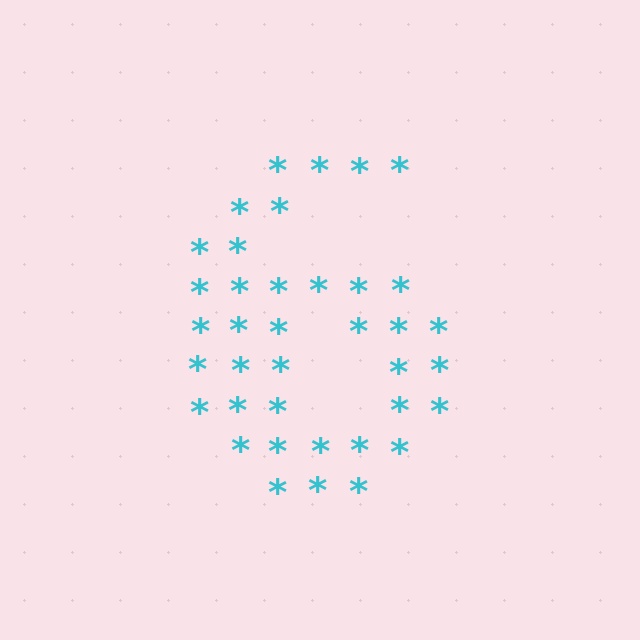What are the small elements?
The small elements are asterisks.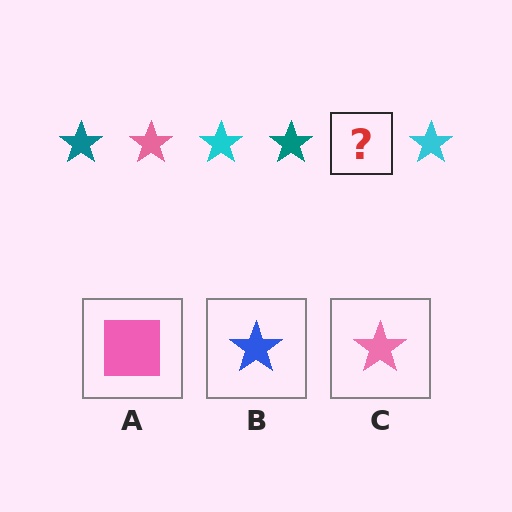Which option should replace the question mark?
Option C.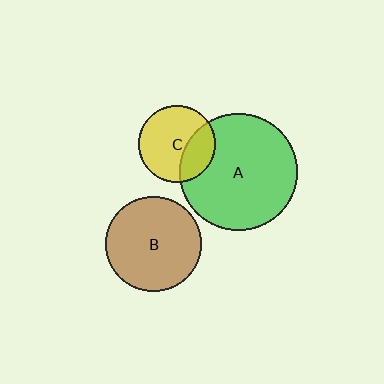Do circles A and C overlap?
Yes.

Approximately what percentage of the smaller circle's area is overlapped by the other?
Approximately 30%.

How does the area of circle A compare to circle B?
Approximately 1.5 times.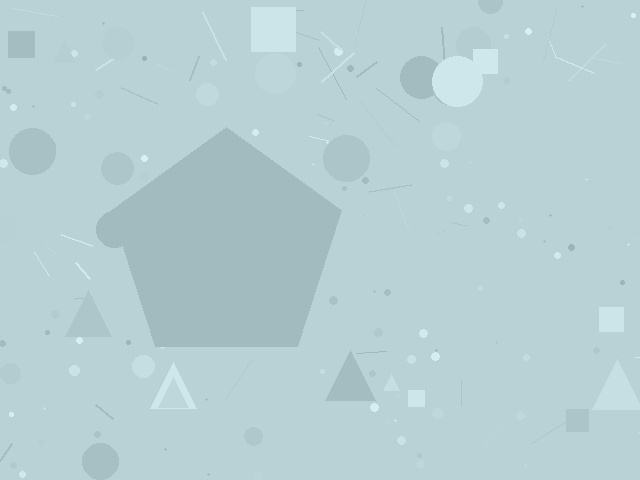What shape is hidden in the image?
A pentagon is hidden in the image.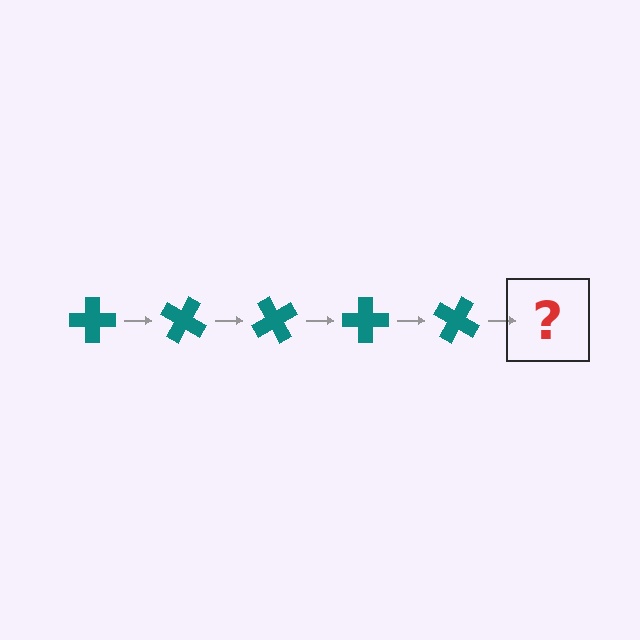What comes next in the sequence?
The next element should be a teal cross rotated 150 degrees.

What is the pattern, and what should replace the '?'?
The pattern is that the cross rotates 30 degrees each step. The '?' should be a teal cross rotated 150 degrees.